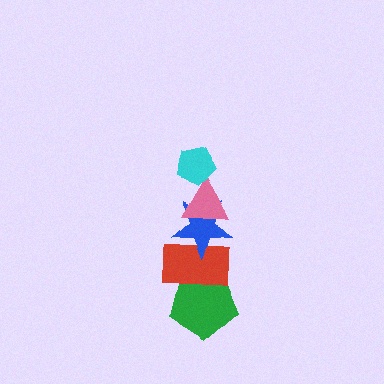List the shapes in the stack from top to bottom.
From top to bottom: the cyan pentagon, the pink triangle, the blue star, the red rectangle, the green pentagon.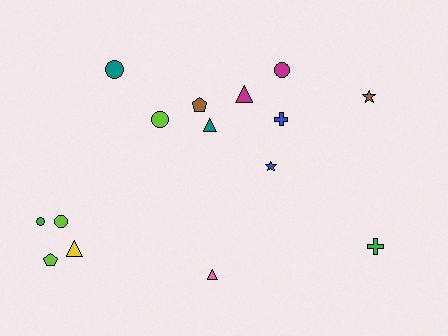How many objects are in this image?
There are 15 objects.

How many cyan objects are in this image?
There are no cyan objects.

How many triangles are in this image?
There are 4 triangles.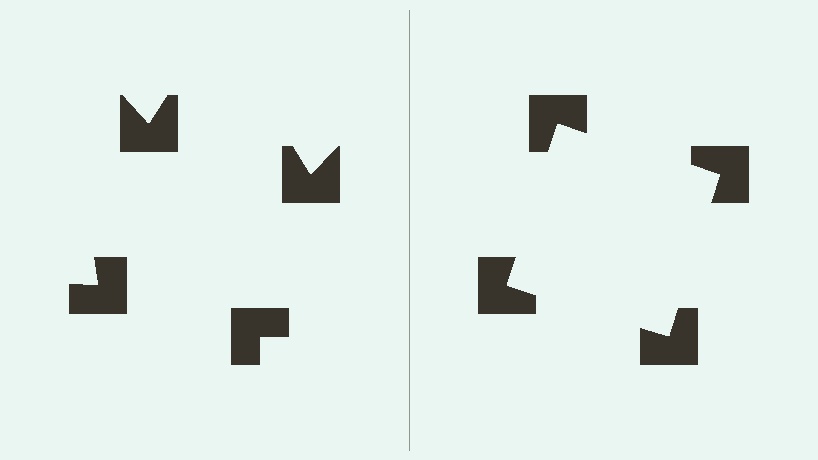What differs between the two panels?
The notched squares are positioned identically on both sides; only the wedge orientations differ. On the right they align to a square; on the left they are misaligned.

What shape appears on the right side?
An illusory square.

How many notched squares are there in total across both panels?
8 — 4 on each side.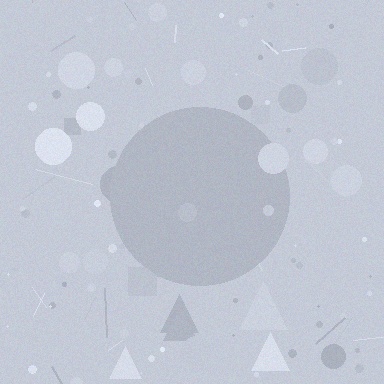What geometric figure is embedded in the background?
A circle is embedded in the background.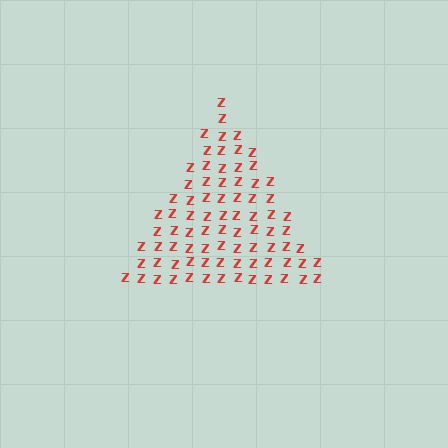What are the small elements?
The small elements are letter Z's.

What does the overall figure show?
The overall figure shows a triangle.